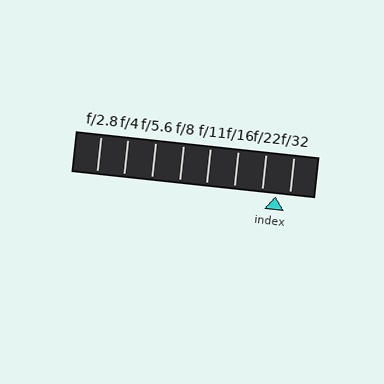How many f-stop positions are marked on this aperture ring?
There are 8 f-stop positions marked.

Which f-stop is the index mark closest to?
The index mark is closest to f/32.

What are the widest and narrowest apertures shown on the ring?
The widest aperture shown is f/2.8 and the narrowest is f/32.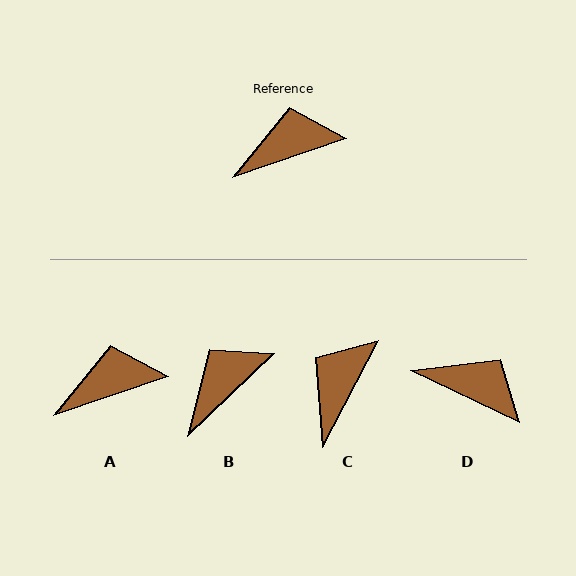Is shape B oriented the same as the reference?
No, it is off by about 25 degrees.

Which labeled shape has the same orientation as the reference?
A.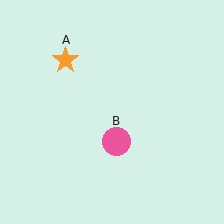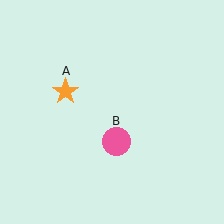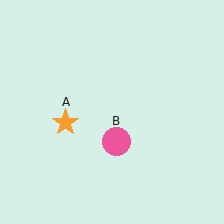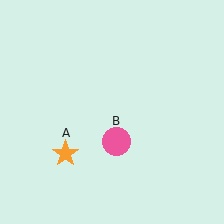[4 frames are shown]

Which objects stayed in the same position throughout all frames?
Pink circle (object B) remained stationary.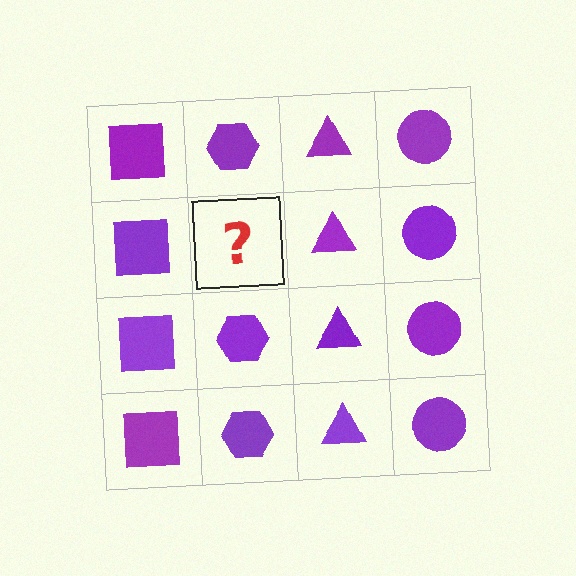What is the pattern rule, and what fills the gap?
The rule is that each column has a consistent shape. The gap should be filled with a purple hexagon.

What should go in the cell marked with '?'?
The missing cell should contain a purple hexagon.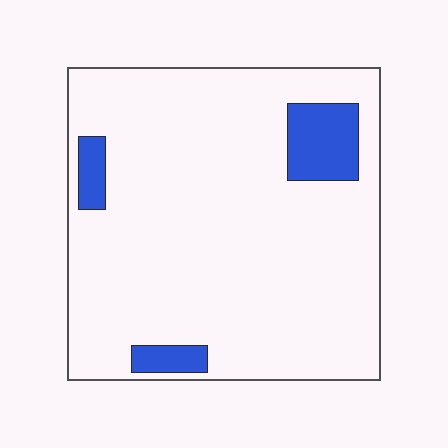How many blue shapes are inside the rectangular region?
3.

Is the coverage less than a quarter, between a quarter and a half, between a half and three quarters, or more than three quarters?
Less than a quarter.